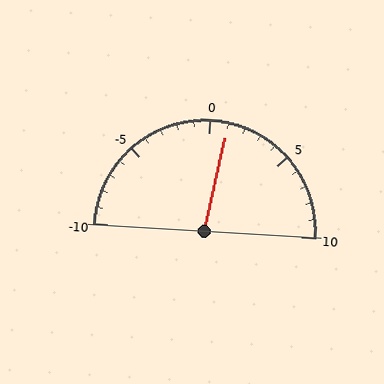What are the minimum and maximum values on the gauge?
The gauge ranges from -10 to 10.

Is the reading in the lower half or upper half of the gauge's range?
The reading is in the upper half of the range (-10 to 10).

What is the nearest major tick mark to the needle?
The nearest major tick mark is 0.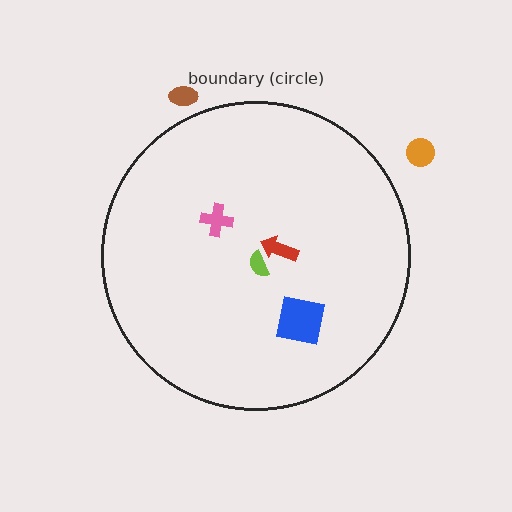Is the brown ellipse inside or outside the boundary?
Outside.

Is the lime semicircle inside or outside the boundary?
Inside.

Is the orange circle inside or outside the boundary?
Outside.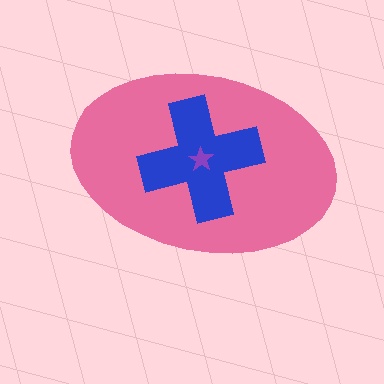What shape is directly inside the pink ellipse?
The blue cross.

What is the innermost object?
The purple star.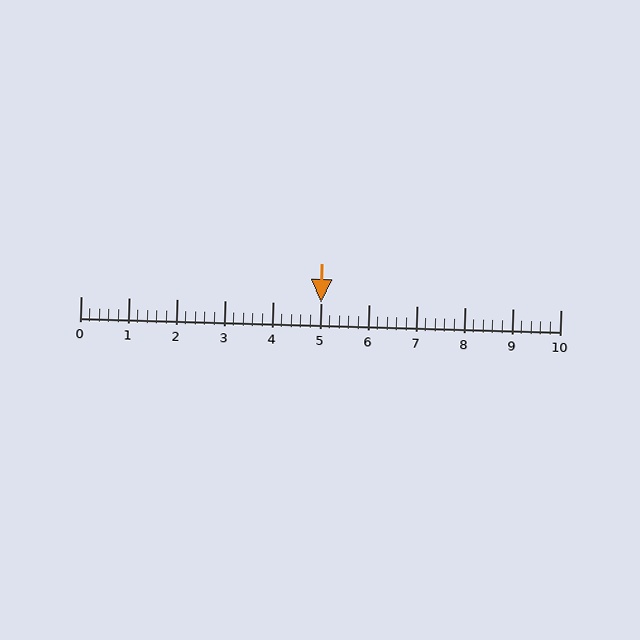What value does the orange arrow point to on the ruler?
The orange arrow points to approximately 5.0.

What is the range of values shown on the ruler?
The ruler shows values from 0 to 10.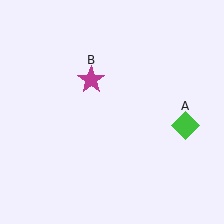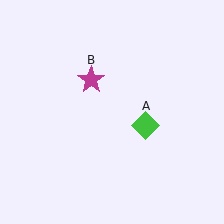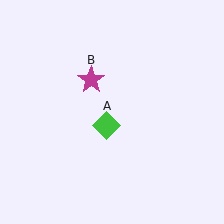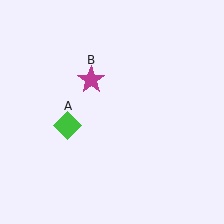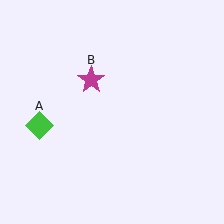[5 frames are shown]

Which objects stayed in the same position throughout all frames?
Magenta star (object B) remained stationary.